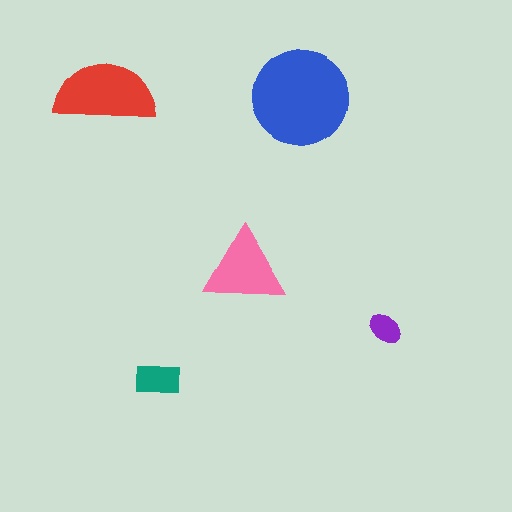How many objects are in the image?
There are 5 objects in the image.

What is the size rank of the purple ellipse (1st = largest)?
5th.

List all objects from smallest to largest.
The purple ellipse, the teal rectangle, the pink triangle, the red semicircle, the blue circle.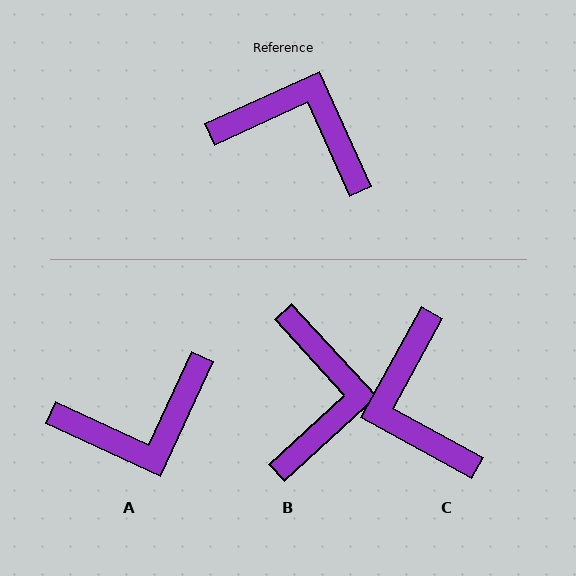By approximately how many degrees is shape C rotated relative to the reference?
Approximately 127 degrees counter-clockwise.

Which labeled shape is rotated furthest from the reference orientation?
A, about 139 degrees away.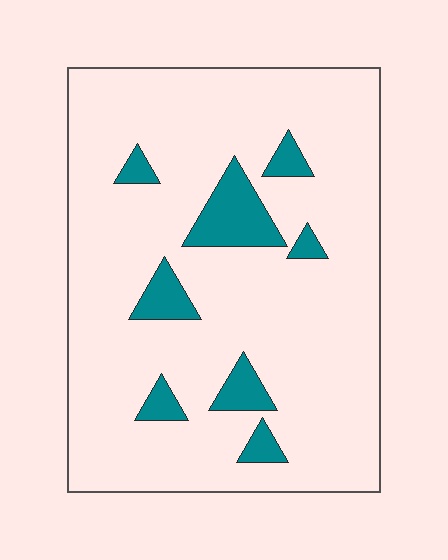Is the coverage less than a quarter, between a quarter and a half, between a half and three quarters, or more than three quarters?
Less than a quarter.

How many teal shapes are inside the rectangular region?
8.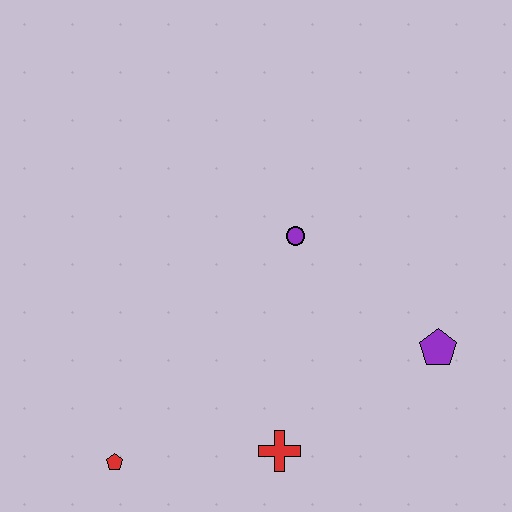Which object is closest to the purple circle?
The purple pentagon is closest to the purple circle.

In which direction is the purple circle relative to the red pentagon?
The purple circle is above the red pentagon.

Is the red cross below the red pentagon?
No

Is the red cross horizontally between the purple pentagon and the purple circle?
No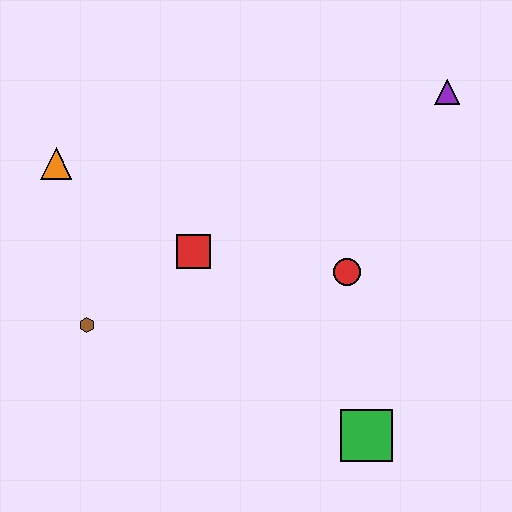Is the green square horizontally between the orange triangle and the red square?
No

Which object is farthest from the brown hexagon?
The purple triangle is farthest from the brown hexagon.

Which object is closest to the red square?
The brown hexagon is closest to the red square.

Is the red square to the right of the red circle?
No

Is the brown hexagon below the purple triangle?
Yes